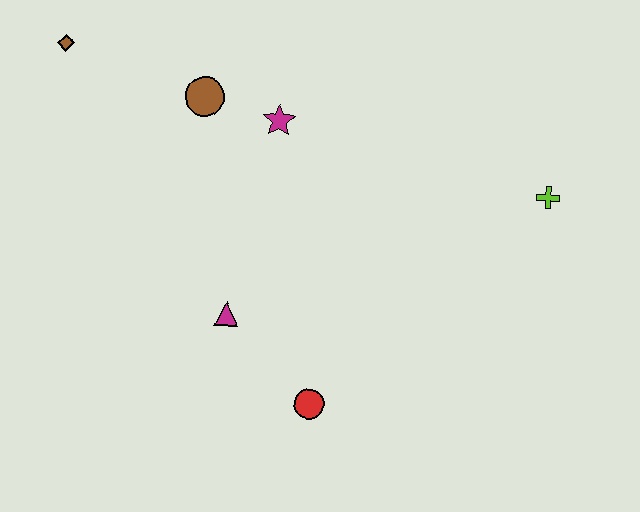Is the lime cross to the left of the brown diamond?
No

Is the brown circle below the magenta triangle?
No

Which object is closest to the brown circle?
The magenta star is closest to the brown circle.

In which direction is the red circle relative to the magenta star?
The red circle is below the magenta star.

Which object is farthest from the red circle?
The brown diamond is farthest from the red circle.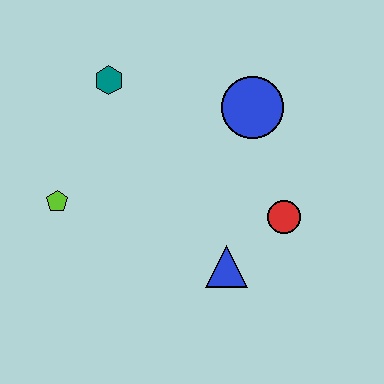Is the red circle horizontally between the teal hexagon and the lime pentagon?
No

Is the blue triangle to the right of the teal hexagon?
Yes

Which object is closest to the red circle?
The blue triangle is closest to the red circle.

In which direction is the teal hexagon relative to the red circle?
The teal hexagon is to the left of the red circle.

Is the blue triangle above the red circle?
No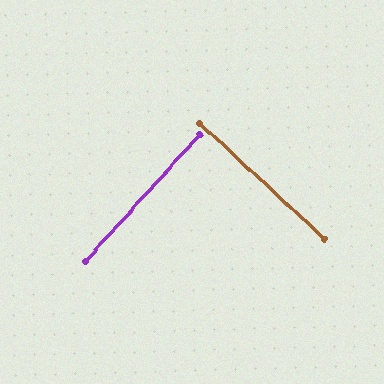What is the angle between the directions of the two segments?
Approximately 89 degrees.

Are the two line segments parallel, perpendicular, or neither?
Perpendicular — they meet at approximately 89°.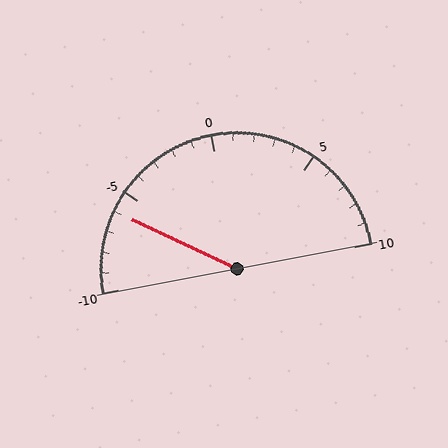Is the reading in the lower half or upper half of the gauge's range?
The reading is in the lower half of the range (-10 to 10).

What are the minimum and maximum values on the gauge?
The gauge ranges from -10 to 10.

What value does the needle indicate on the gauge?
The needle indicates approximately -6.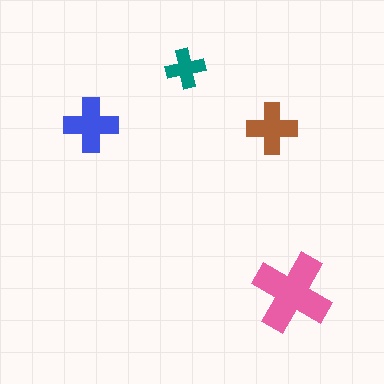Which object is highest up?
The teal cross is topmost.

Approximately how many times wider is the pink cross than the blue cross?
About 1.5 times wider.